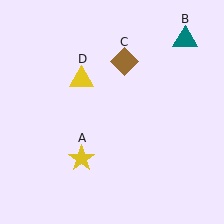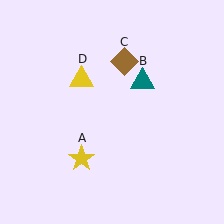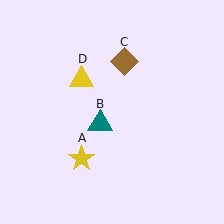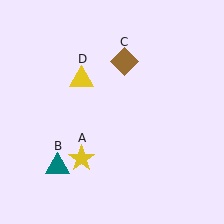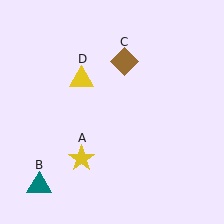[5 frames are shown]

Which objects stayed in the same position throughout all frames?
Yellow star (object A) and brown diamond (object C) and yellow triangle (object D) remained stationary.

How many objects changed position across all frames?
1 object changed position: teal triangle (object B).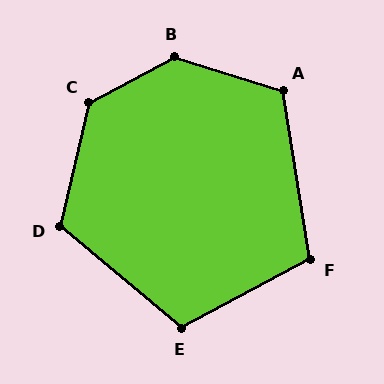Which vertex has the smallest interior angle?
F, at approximately 109 degrees.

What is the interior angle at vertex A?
Approximately 116 degrees (obtuse).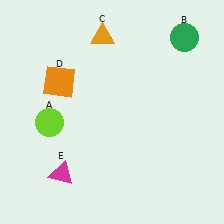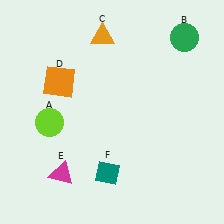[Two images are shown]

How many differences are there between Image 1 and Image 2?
There is 1 difference between the two images.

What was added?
A teal diamond (F) was added in Image 2.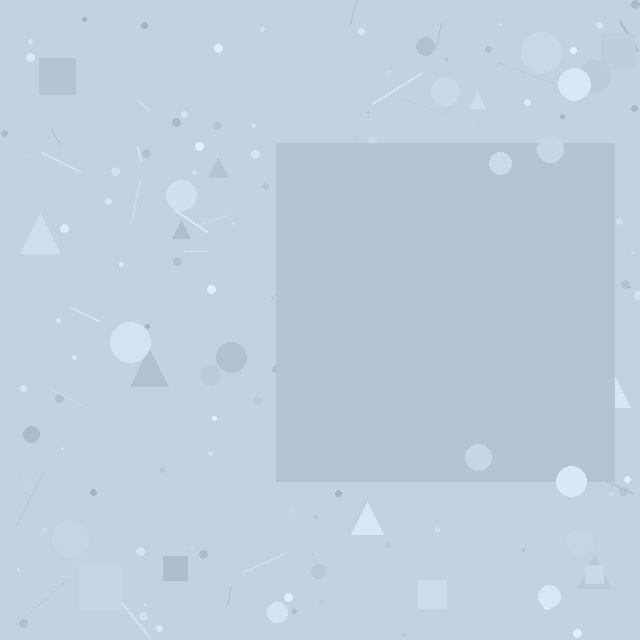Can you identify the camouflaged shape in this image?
The camouflaged shape is a square.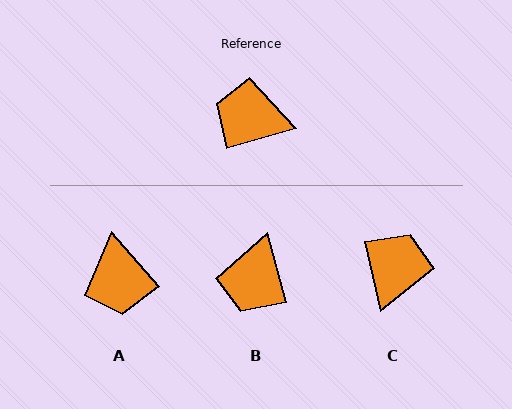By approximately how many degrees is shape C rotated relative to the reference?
Approximately 93 degrees clockwise.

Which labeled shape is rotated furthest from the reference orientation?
A, about 116 degrees away.